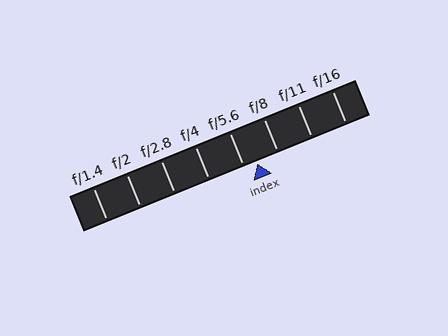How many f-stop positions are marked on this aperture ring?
There are 8 f-stop positions marked.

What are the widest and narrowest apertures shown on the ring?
The widest aperture shown is f/1.4 and the narrowest is f/16.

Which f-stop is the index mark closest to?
The index mark is closest to f/5.6.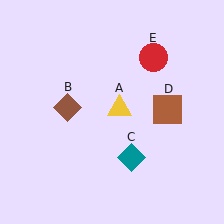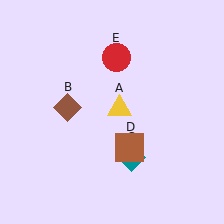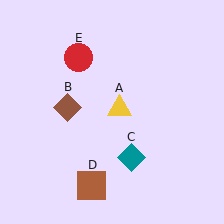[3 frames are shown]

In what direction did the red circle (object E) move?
The red circle (object E) moved left.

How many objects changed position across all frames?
2 objects changed position: brown square (object D), red circle (object E).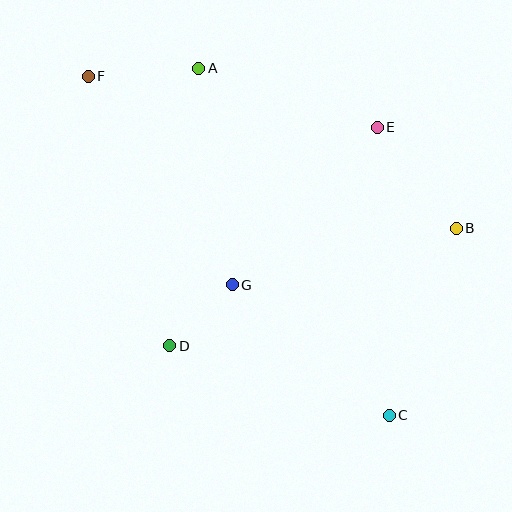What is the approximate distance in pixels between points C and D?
The distance between C and D is approximately 231 pixels.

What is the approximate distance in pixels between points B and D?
The distance between B and D is approximately 310 pixels.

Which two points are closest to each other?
Points D and G are closest to each other.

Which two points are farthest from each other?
Points C and F are farthest from each other.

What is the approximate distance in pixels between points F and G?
The distance between F and G is approximately 253 pixels.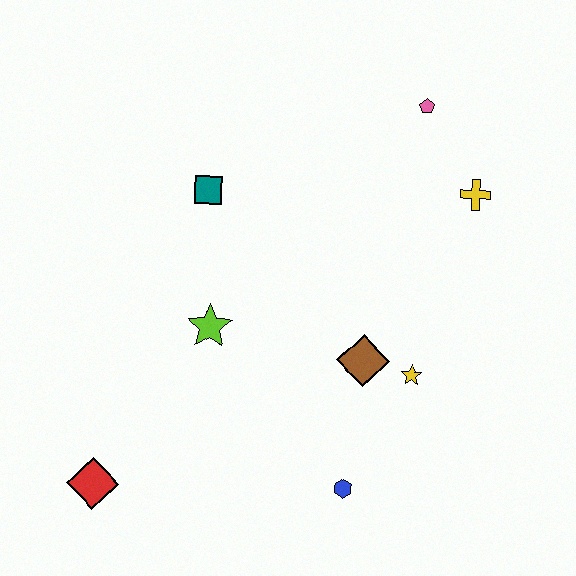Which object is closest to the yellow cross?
The pink pentagon is closest to the yellow cross.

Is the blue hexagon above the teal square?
No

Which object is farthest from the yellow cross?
The red diamond is farthest from the yellow cross.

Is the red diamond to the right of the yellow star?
No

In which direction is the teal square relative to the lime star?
The teal square is above the lime star.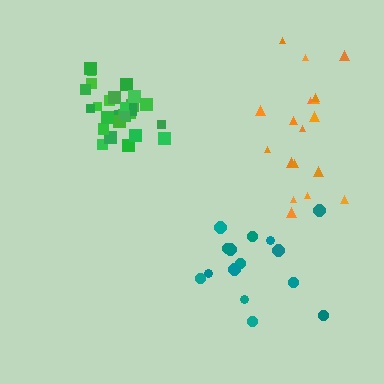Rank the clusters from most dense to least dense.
green, teal, orange.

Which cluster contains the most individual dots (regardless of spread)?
Green (28).